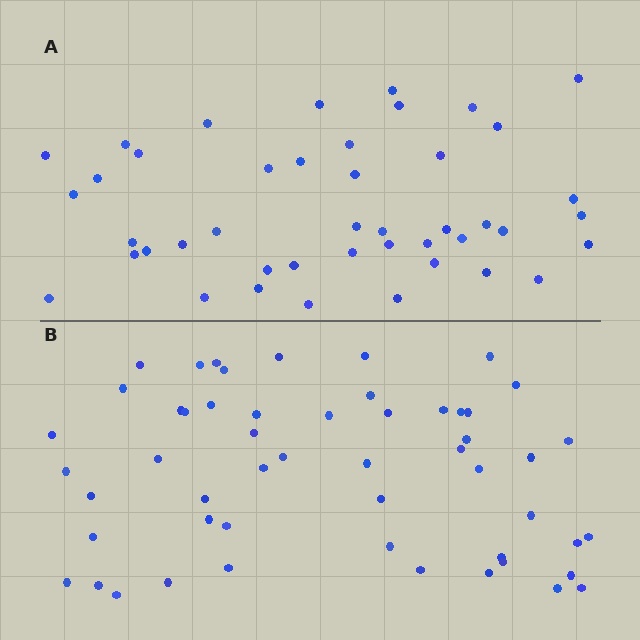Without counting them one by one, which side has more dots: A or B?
Region B (the bottom region) has more dots.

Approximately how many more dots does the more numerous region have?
Region B has roughly 8 or so more dots than region A.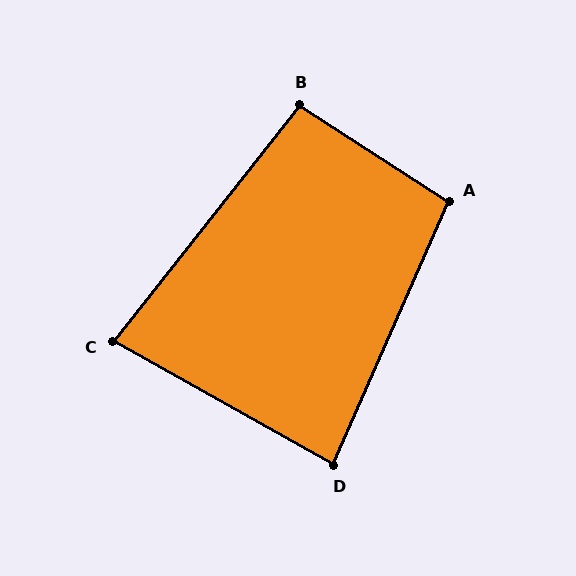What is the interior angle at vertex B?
Approximately 96 degrees (obtuse).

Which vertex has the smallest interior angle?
C, at approximately 81 degrees.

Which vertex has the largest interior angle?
A, at approximately 99 degrees.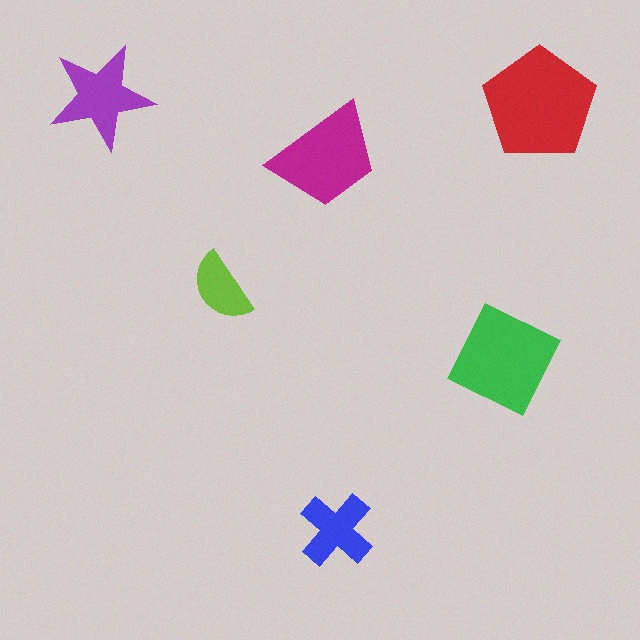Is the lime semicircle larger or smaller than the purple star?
Smaller.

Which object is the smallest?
The lime semicircle.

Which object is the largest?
The red pentagon.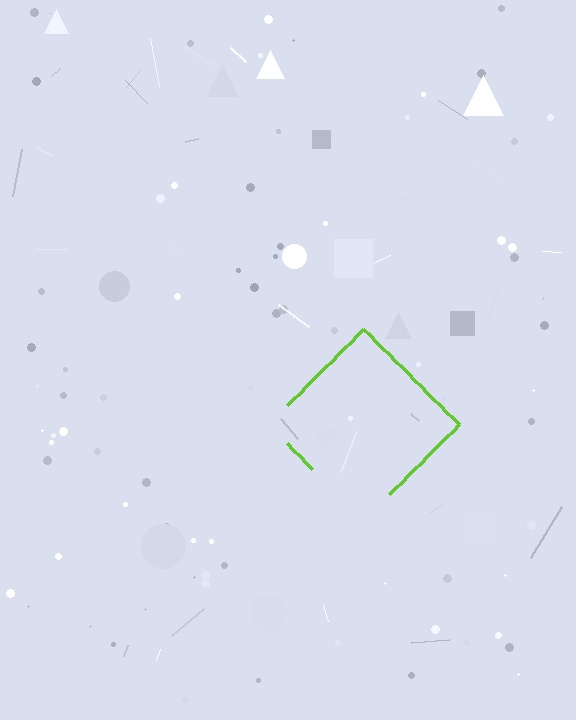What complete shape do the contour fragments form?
The contour fragments form a diamond.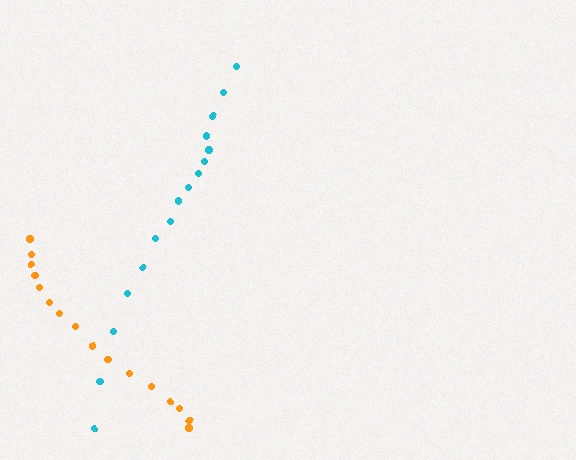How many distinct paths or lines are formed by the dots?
There are 2 distinct paths.